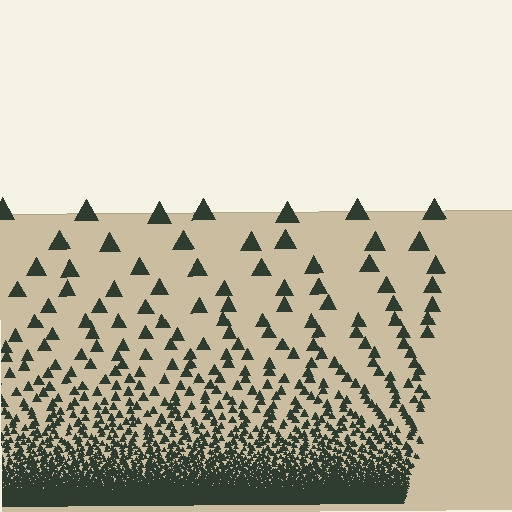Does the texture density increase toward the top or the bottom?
Density increases toward the bottom.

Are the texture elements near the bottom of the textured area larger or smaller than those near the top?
Smaller. The gradient is inverted — elements near the bottom are smaller and denser.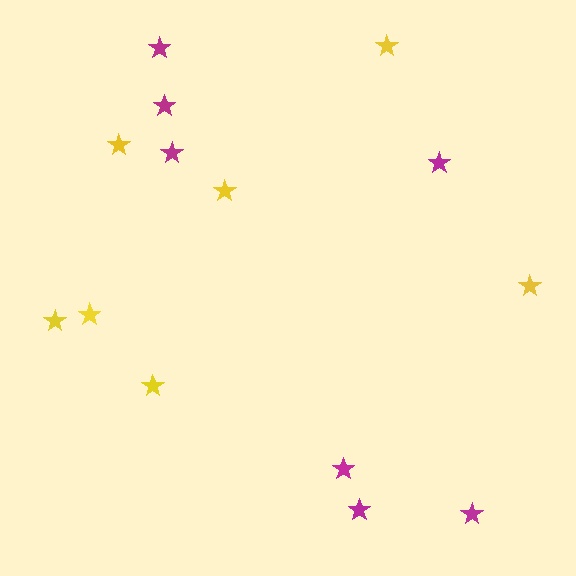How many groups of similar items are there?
There are 2 groups: one group of yellow stars (7) and one group of magenta stars (7).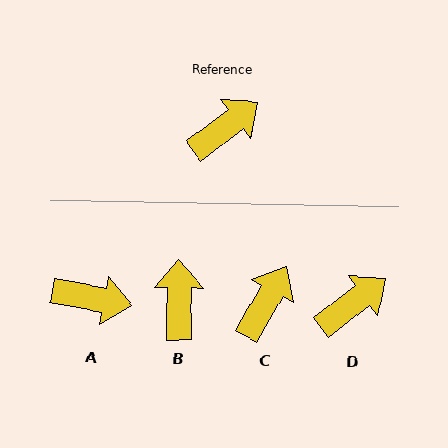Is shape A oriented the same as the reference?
No, it is off by about 48 degrees.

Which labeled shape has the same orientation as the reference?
D.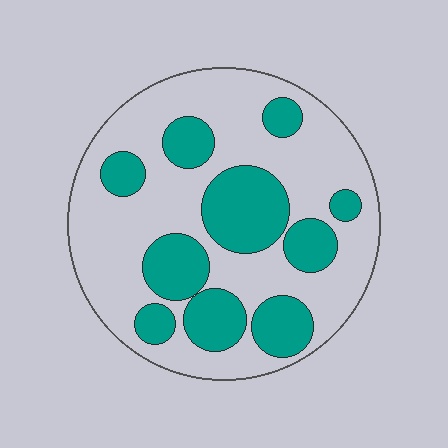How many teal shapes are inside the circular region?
10.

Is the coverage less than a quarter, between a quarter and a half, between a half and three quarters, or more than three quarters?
Between a quarter and a half.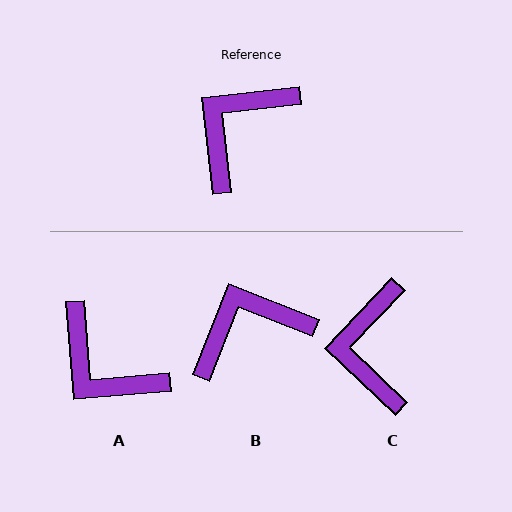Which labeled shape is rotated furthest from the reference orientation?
A, about 88 degrees away.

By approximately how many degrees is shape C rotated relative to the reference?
Approximately 40 degrees counter-clockwise.